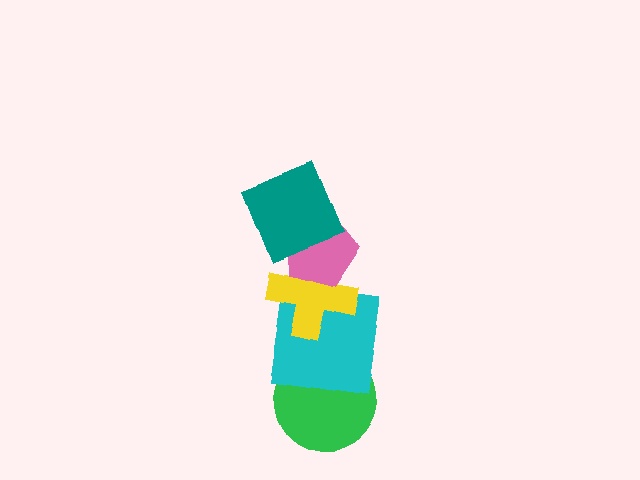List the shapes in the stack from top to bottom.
From top to bottom: the teal square, the pink pentagon, the yellow cross, the cyan square, the green circle.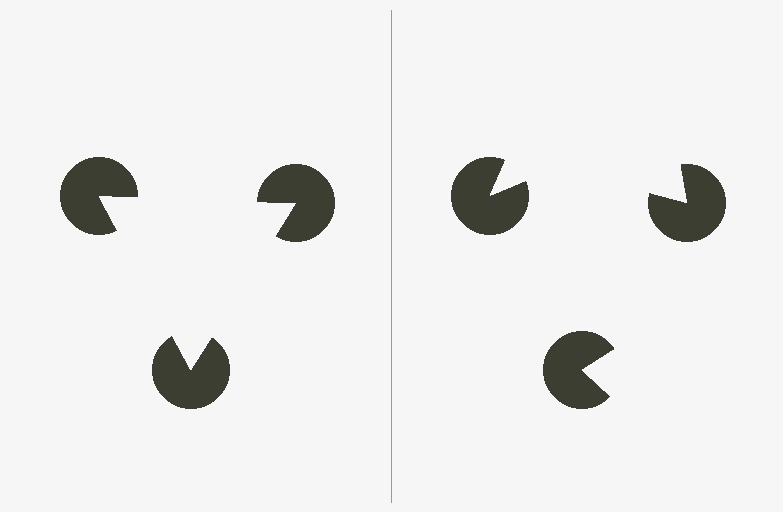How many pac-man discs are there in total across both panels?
6 — 3 on each side.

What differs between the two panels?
The pac-man discs are positioned identically on both sides; only the wedge orientations differ. On the left they align to a triangle; on the right they are misaligned.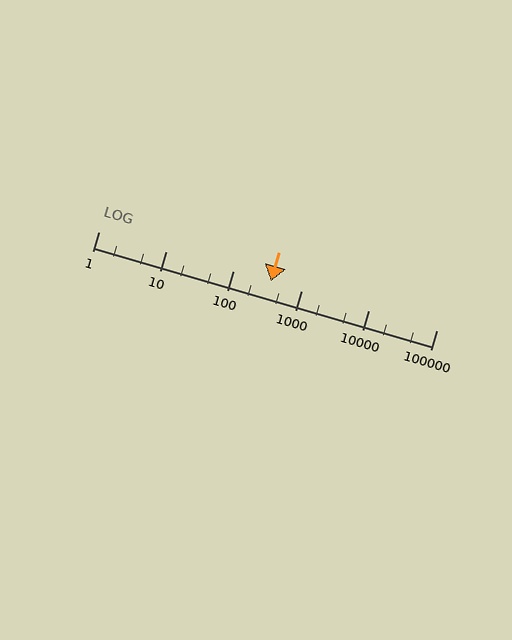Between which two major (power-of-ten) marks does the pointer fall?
The pointer is between 100 and 1000.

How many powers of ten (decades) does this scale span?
The scale spans 5 decades, from 1 to 100000.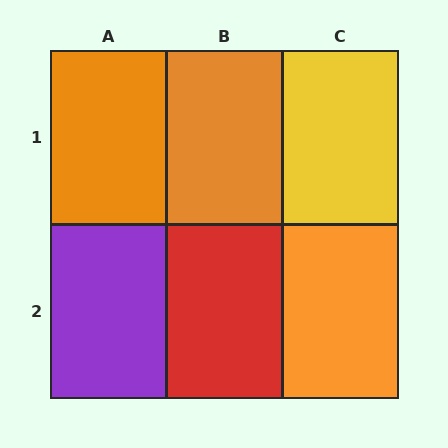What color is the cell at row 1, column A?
Orange.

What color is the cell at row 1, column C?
Yellow.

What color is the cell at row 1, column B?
Orange.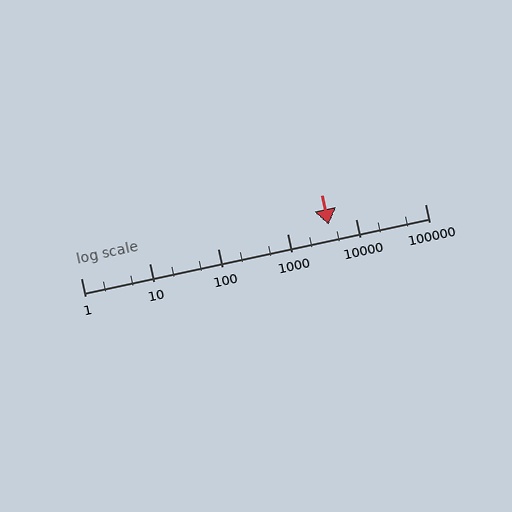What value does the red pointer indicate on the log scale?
The pointer indicates approximately 4000.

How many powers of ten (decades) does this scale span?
The scale spans 5 decades, from 1 to 100000.